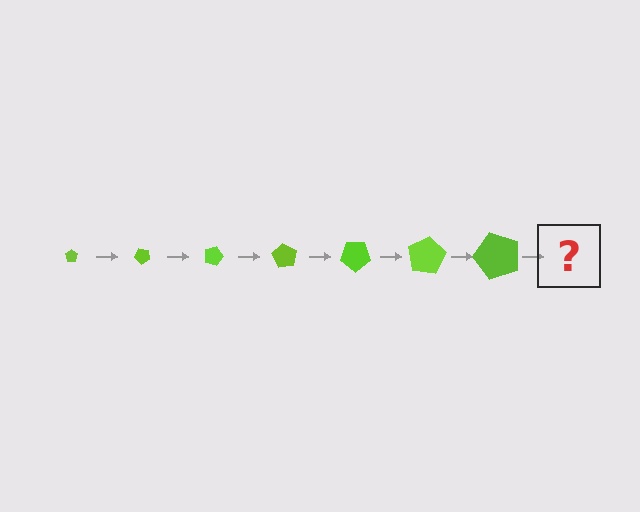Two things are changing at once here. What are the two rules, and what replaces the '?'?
The two rules are that the pentagon grows larger each step and it rotates 45 degrees each step. The '?' should be a pentagon, larger than the previous one and rotated 315 degrees from the start.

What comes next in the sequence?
The next element should be a pentagon, larger than the previous one and rotated 315 degrees from the start.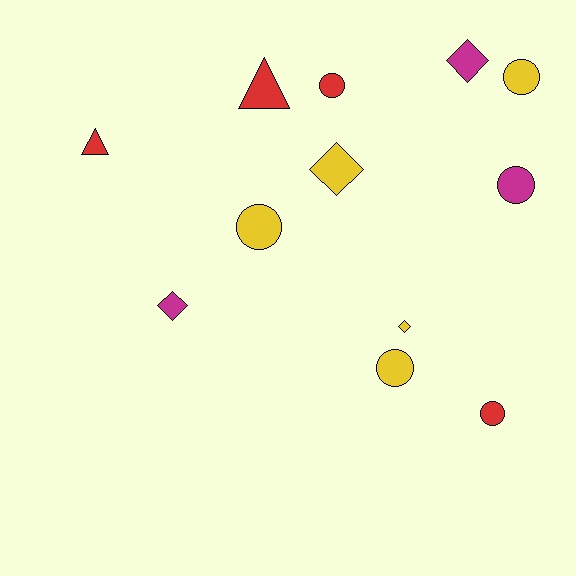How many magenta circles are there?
There is 1 magenta circle.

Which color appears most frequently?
Yellow, with 5 objects.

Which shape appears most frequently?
Circle, with 6 objects.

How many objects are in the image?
There are 12 objects.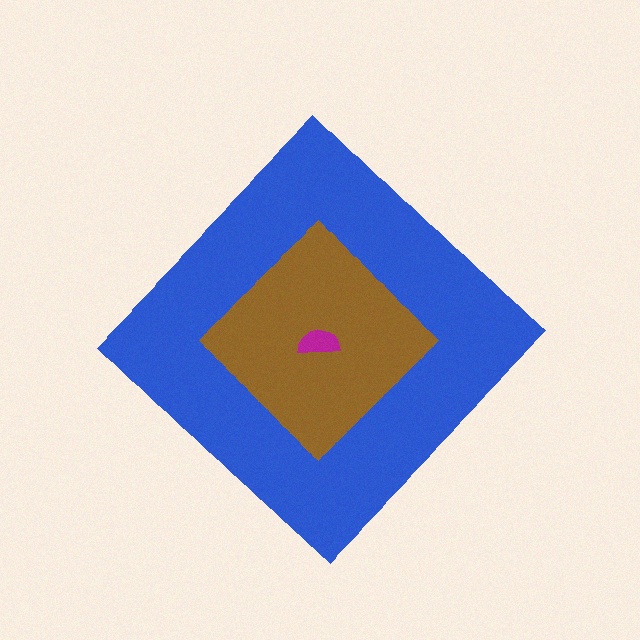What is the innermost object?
The magenta semicircle.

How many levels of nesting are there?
3.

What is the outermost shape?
The blue diamond.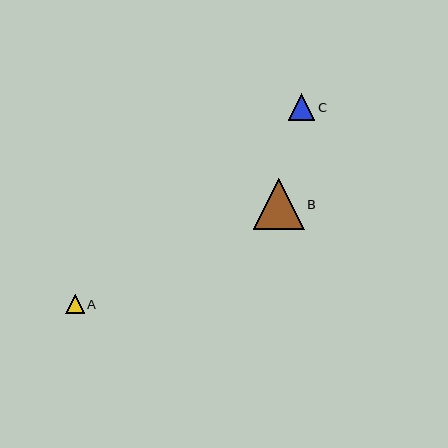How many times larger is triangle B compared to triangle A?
Triangle B is approximately 2.8 times the size of triangle A.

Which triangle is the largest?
Triangle B is the largest with a size of approximately 51 pixels.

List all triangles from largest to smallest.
From largest to smallest: B, C, A.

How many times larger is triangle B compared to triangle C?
Triangle B is approximately 1.9 times the size of triangle C.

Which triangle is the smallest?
Triangle A is the smallest with a size of approximately 19 pixels.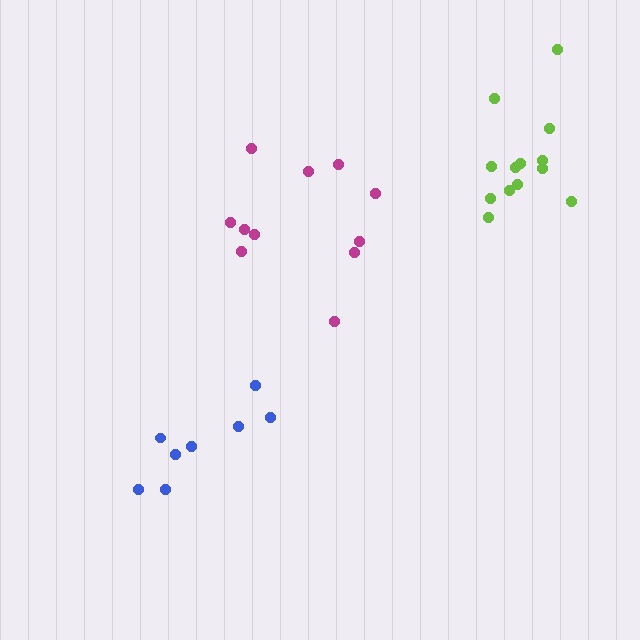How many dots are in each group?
Group 1: 8 dots, Group 2: 11 dots, Group 3: 13 dots (32 total).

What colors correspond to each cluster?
The clusters are colored: blue, magenta, lime.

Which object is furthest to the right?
The lime cluster is rightmost.